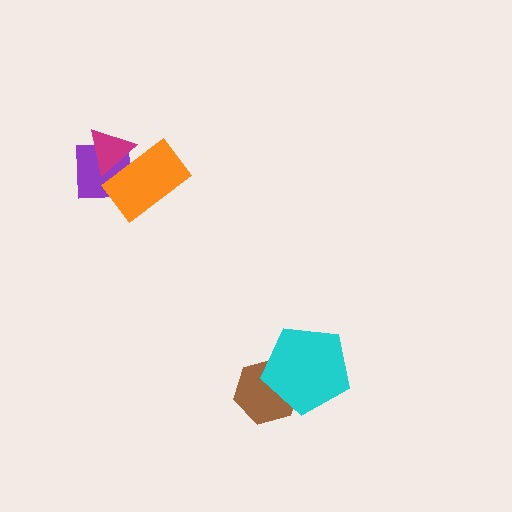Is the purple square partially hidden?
Yes, it is partially covered by another shape.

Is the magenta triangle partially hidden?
No, no other shape covers it.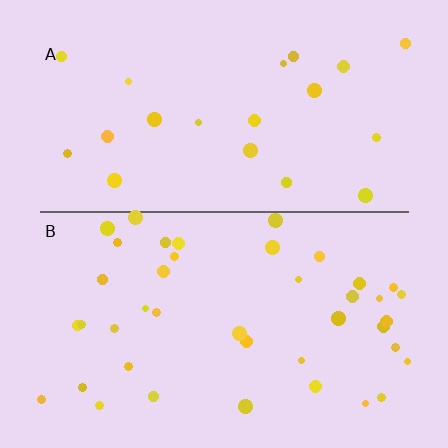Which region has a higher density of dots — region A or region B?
B (the bottom).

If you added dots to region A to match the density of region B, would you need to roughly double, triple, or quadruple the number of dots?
Approximately double.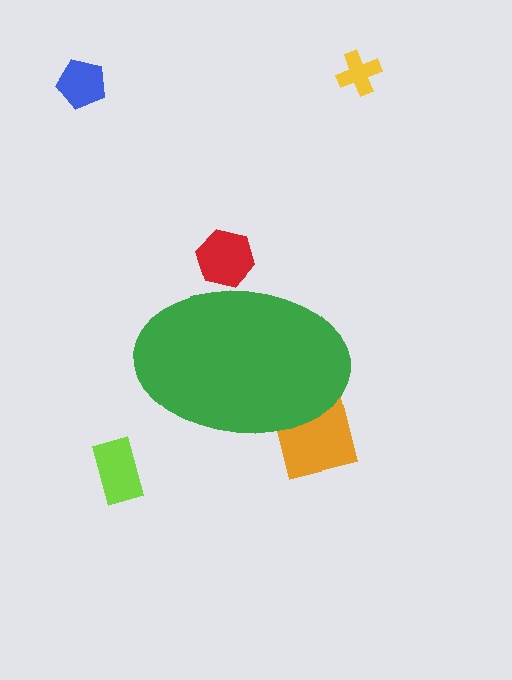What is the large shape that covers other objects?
A green ellipse.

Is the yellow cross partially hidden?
No, the yellow cross is fully visible.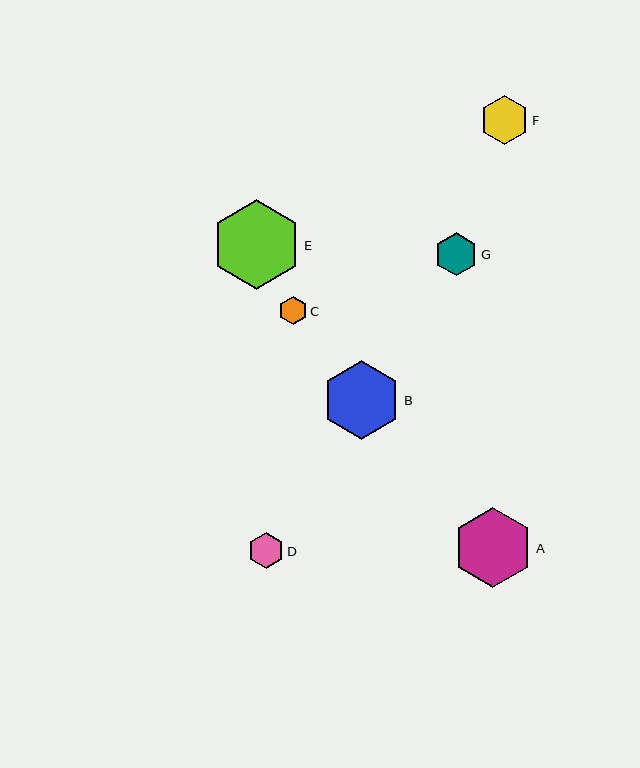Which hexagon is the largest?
Hexagon E is the largest with a size of approximately 89 pixels.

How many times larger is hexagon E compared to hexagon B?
Hexagon E is approximately 1.1 times the size of hexagon B.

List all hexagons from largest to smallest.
From largest to smallest: E, A, B, F, G, D, C.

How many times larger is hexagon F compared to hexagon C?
Hexagon F is approximately 1.7 times the size of hexagon C.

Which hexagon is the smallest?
Hexagon C is the smallest with a size of approximately 28 pixels.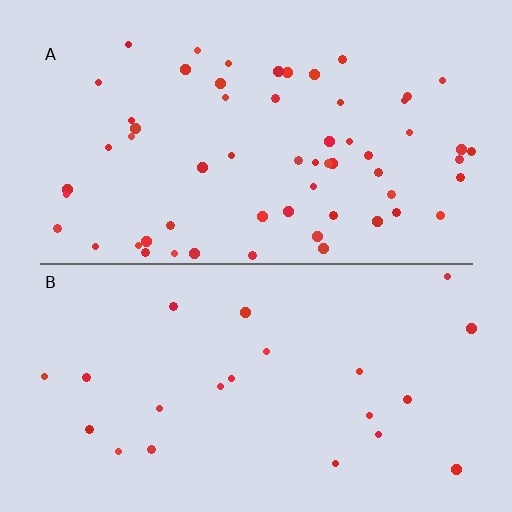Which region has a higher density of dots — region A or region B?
A (the top).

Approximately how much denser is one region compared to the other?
Approximately 2.8× — region A over region B.